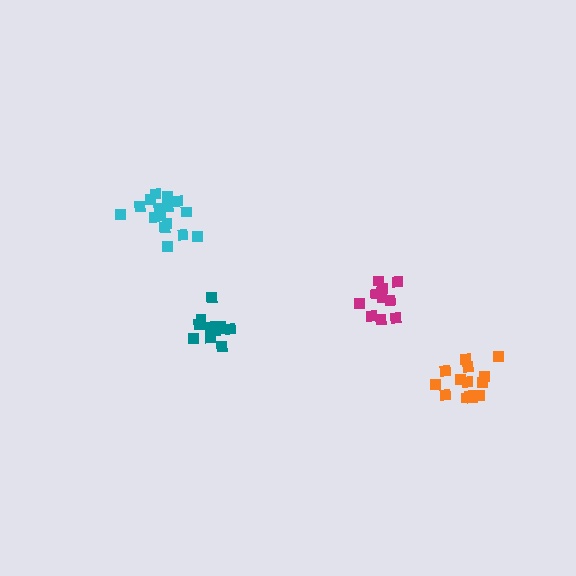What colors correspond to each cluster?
The clusters are colored: orange, magenta, cyan, teal.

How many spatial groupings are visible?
There are 4 spatial groupings.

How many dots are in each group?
Group 1: 14 dots, Group 2: 11 dots, Group 3: 17 dots, Group 4: 12 dots (54 total).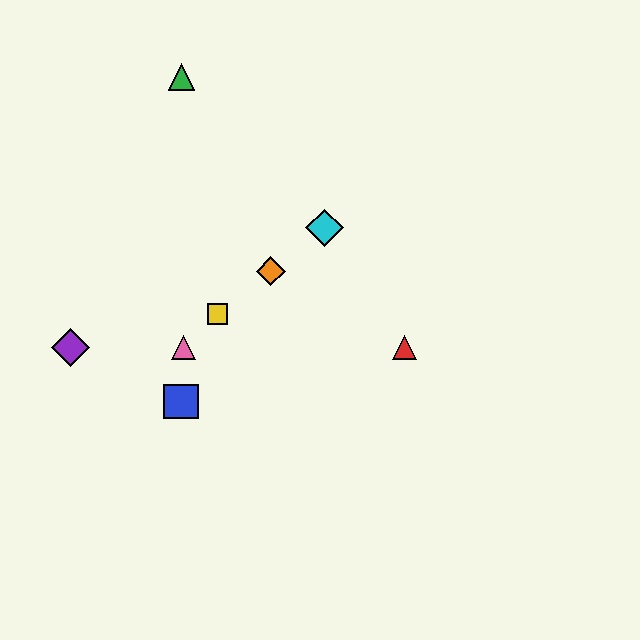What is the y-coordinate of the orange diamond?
The orange diamond is at y≈271.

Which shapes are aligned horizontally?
The red triangle, the purple diamond, the pink triangle are aligned horizontally.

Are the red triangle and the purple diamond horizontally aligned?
Yes, both are at y≈348.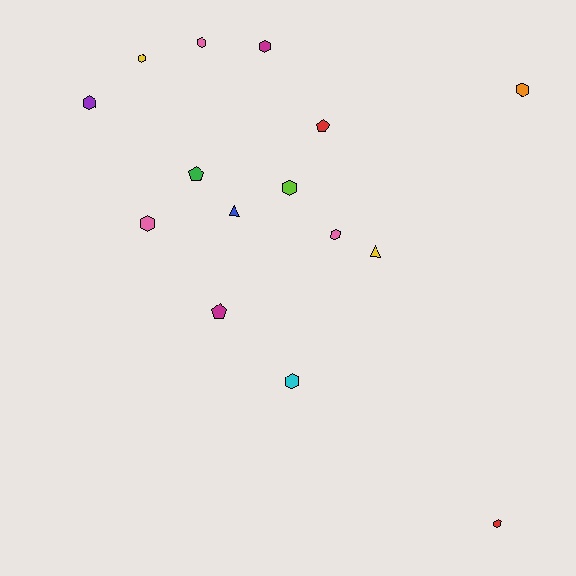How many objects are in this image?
There are 15 objects.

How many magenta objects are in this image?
There are 2 magenta objects.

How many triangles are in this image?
There are 2 triangles.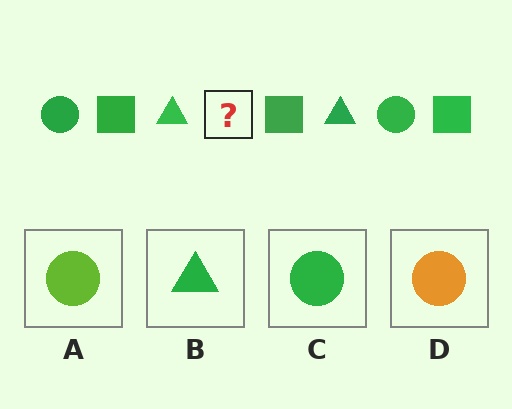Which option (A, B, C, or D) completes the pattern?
C.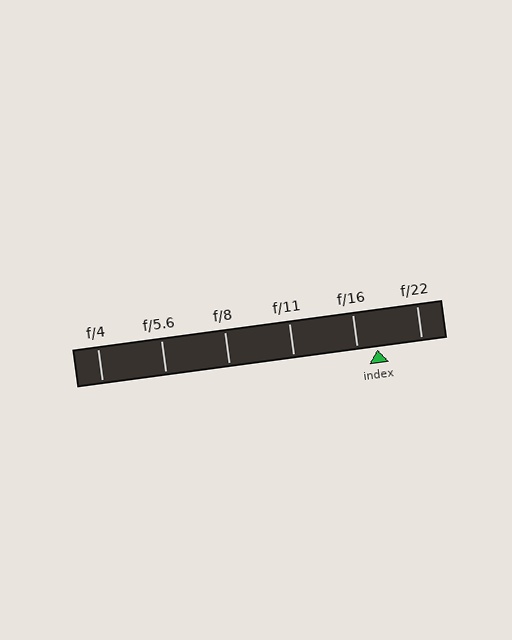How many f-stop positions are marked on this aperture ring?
There are 6 f-stop positions marked.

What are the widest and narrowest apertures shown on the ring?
The widest aperture shown is f/4 and the narrowest is f/22.